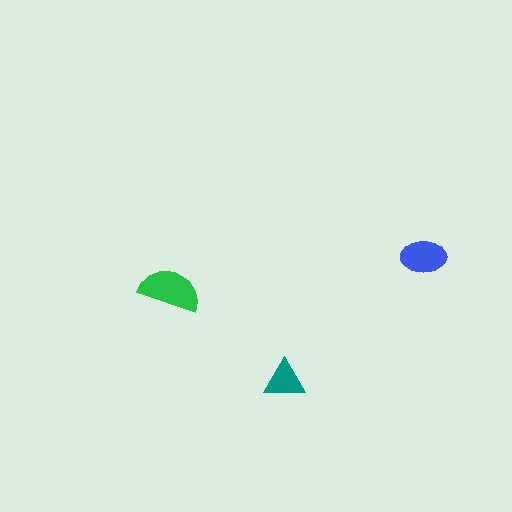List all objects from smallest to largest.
The teal triangle, the blue ellipse, the green semicircle.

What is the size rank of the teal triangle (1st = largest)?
3rd.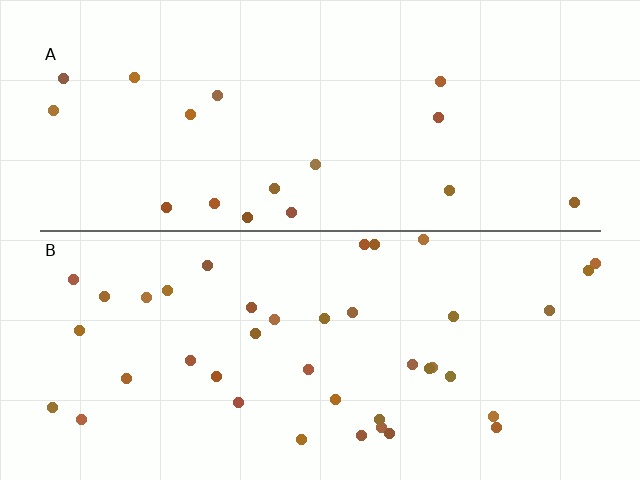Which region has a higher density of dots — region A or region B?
B (the bottom).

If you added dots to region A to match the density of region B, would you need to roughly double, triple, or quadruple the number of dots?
Approximately double.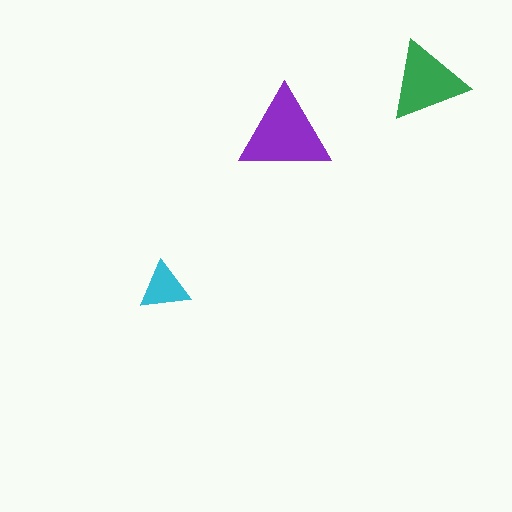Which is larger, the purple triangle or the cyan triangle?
The purple one.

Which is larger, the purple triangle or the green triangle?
The purple one.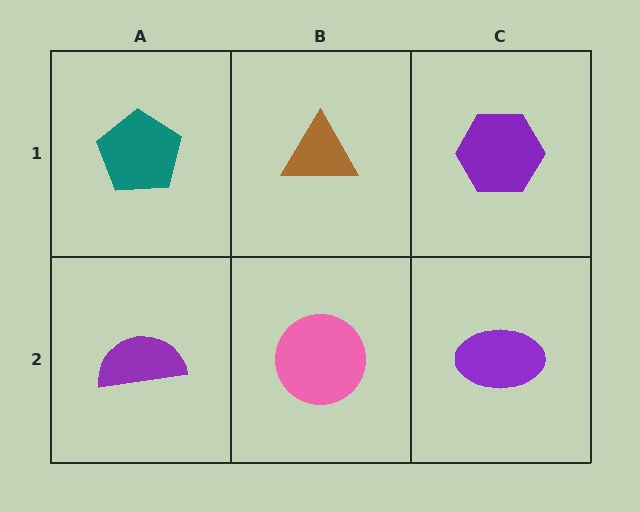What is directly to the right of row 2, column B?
A purple ellipse.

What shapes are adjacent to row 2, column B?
A brown triangle (row 1, column B), a purple semicircle (row 2, column A), a purple ellipse (row 2, column C).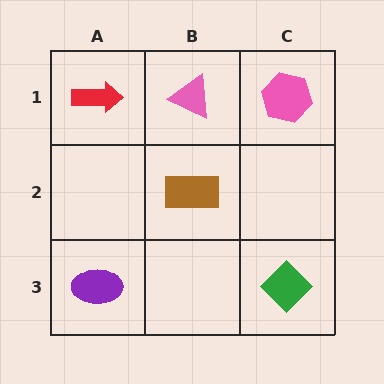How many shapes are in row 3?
2 shapes.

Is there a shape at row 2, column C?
No, that cell is empty.